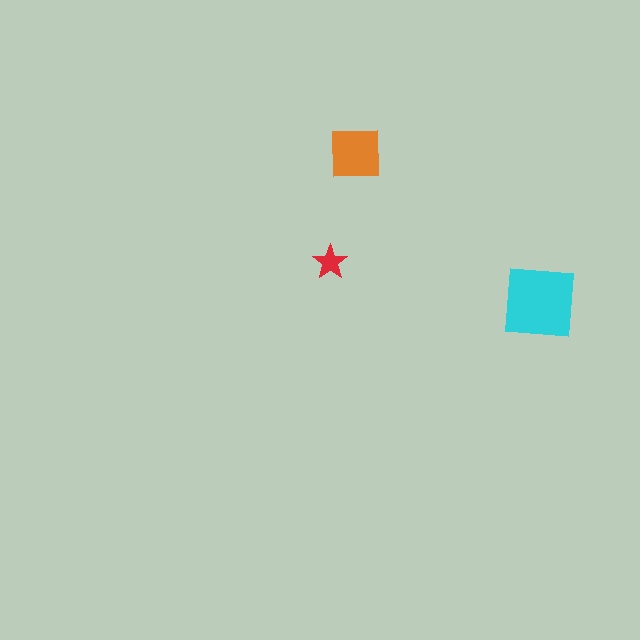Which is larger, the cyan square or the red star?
The cyan square.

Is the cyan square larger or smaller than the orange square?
Larger.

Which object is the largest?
The cyan square.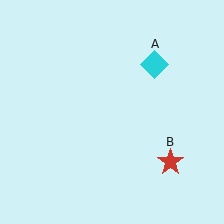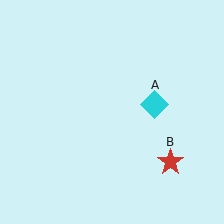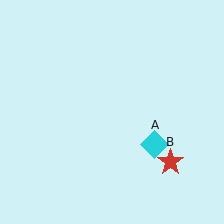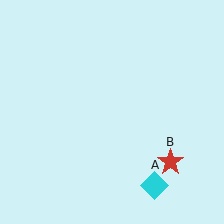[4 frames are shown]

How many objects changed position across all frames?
1 object changed position: cyan diamond (object A).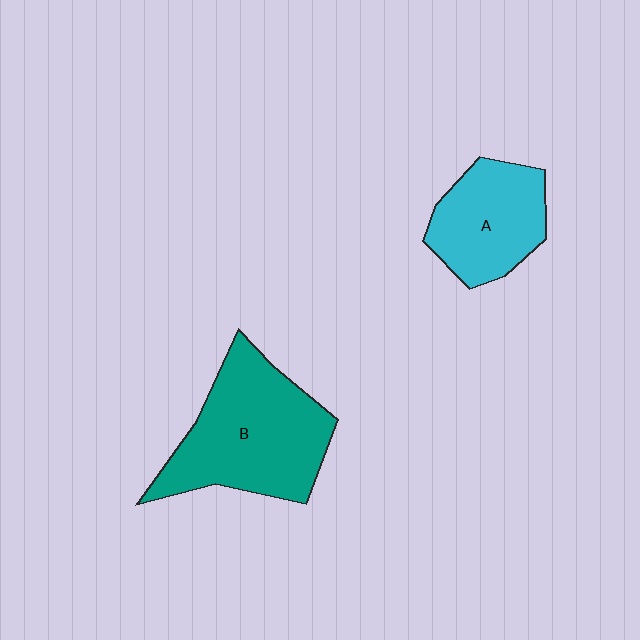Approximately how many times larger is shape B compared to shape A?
Approximately 1.6 times.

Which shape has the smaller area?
Shape A (cyan).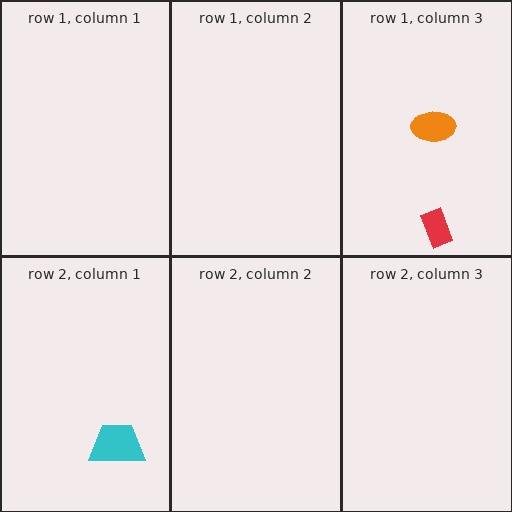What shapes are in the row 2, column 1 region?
The cyan trapezoid.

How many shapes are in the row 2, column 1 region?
1.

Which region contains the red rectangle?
The row 1, column 3 region.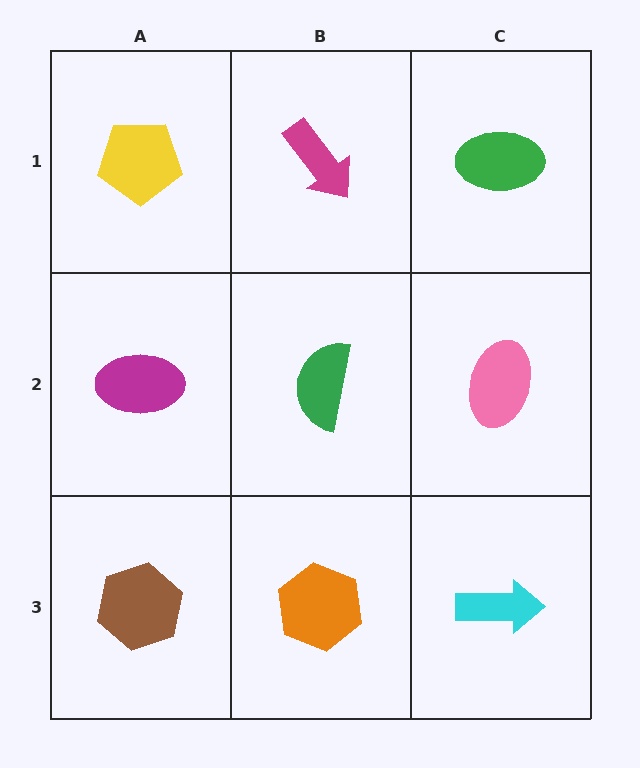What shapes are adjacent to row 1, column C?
A pink ellipse (row 2, column C), a magenta arrow (row 1, column B).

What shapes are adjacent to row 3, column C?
A pink ellipse (row 2, column C), an orange hexagon (row 3, column B).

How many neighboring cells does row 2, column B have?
4.